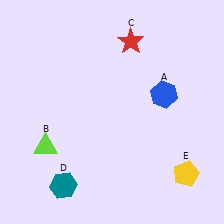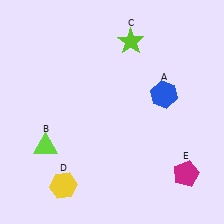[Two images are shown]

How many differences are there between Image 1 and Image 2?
There are 3 differences between the two images.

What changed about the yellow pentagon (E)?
In Image 1, E is yellow. In Image 2, it changed to magenta.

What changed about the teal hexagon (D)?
In Image 1, D is teal. In Image 2, it changed to yellow.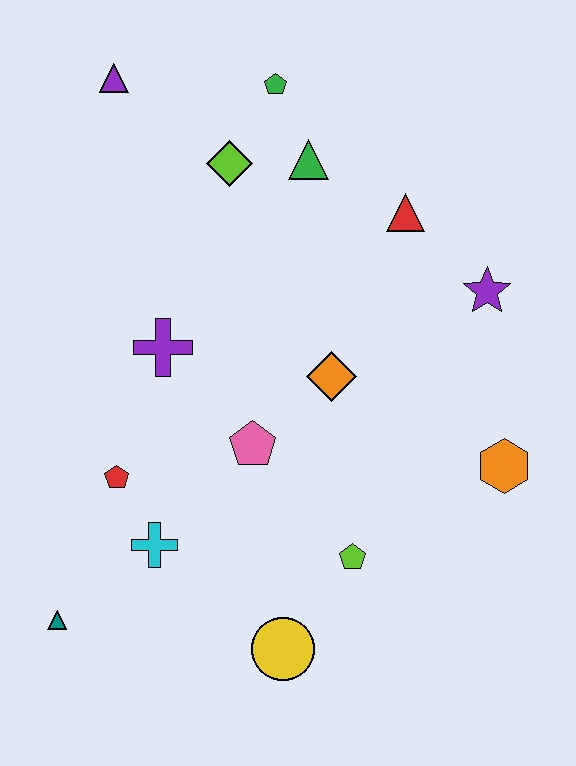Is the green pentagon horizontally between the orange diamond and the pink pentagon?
Yes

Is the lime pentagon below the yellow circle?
No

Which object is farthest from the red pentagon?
The green pentagon is farthest from the red pentagon.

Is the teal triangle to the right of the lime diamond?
No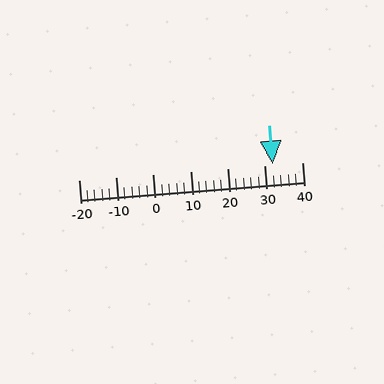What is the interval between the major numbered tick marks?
The major tick marks are spaced 10 units apart.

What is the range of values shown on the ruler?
The ruler shows values from -20 to 40.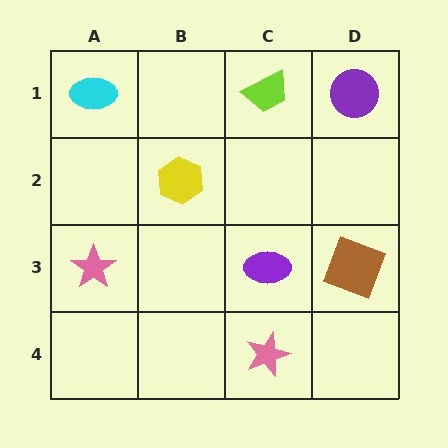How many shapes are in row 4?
1 shape.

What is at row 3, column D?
A brown square.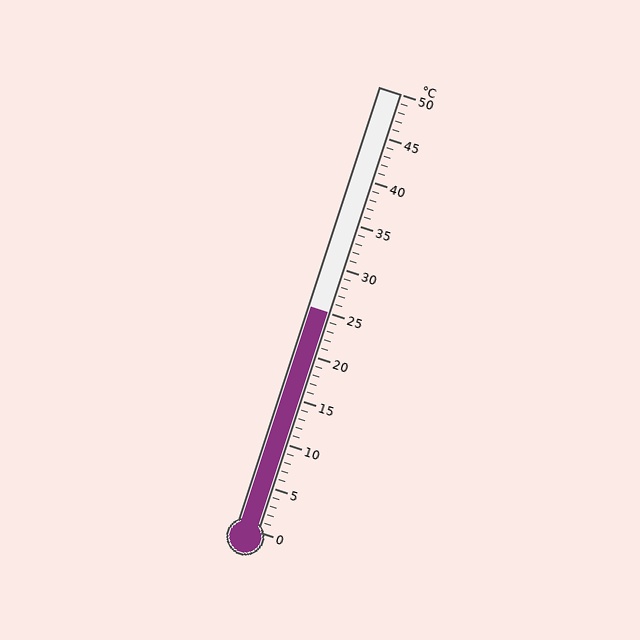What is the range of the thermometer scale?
The thermometer scale ranges from 0°C to 50°C.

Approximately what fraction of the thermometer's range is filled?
The thermometer is filled to approximately 50% of its range.